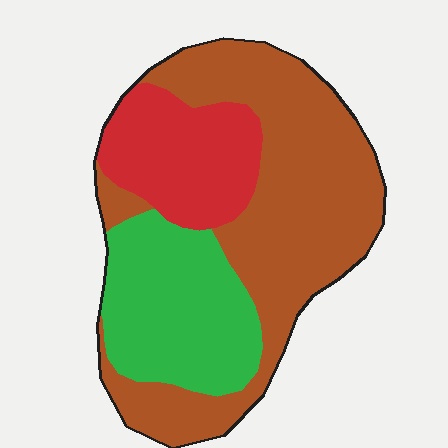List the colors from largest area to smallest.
From largest to smallest: brown, green, red.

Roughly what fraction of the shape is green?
Green covers 27% of the shape.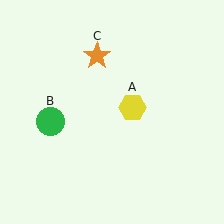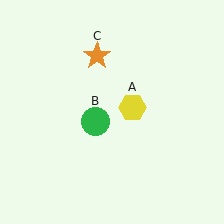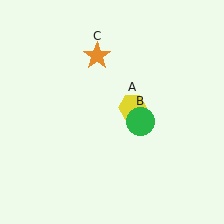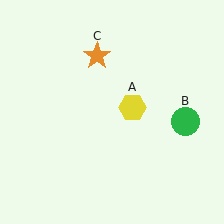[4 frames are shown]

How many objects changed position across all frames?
1 object changed position: green circle (object B).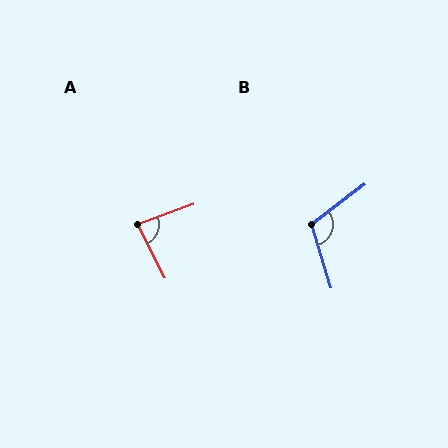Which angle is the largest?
B, at approximately 110 degrees.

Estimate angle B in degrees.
Approximately 110 degrees.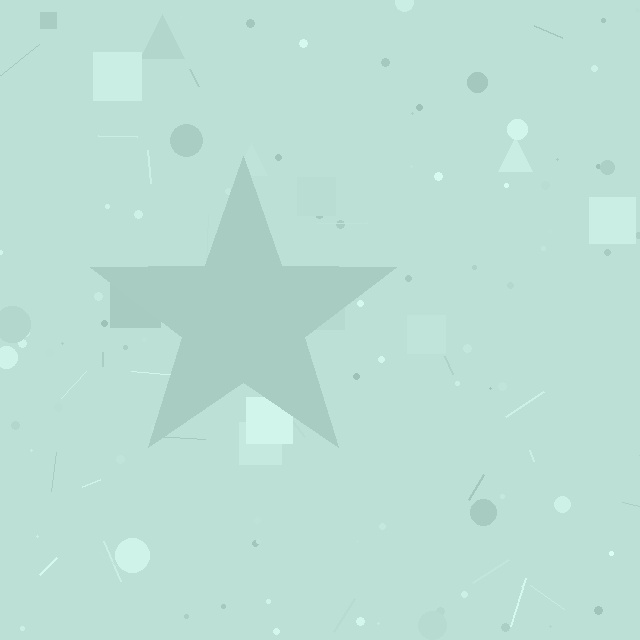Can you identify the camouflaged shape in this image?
The camouflaged shape is a star.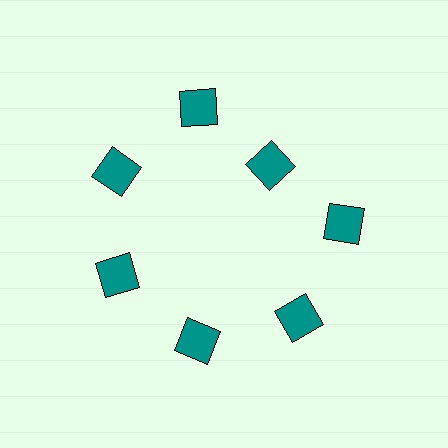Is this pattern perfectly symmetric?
No. The 7 teal squares are arranged in a ring, but one element near the 1 o'clock position is pulled inward toward the center, breaking the 7-fold rotational symmetry.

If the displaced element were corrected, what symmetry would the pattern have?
It would have 7-fold rotational symmetry — the pattern would map onto itself every 51 degrees.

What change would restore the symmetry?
The symmetry would be restored by moving it outward, back onto the ring so that all 7 squares sit at equal angles and equal distance from the center.